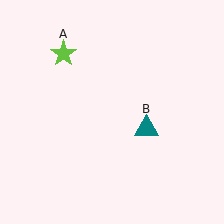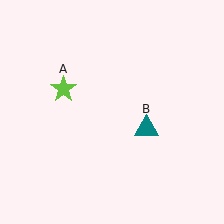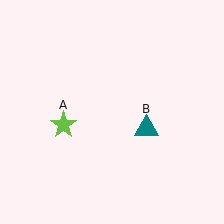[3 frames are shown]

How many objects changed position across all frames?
1 object changed position: lime star (object A).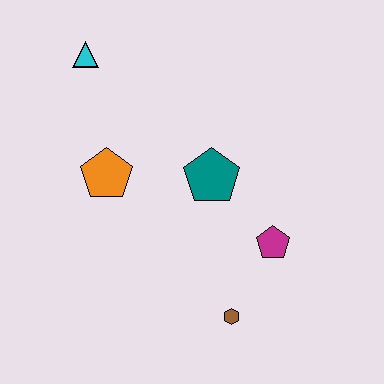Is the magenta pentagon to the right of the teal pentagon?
Yes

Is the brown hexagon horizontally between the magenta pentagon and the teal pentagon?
Yes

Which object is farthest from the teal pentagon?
The cyan triangle is farthest from the teal pentagon.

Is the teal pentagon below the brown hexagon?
No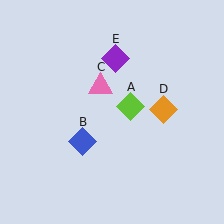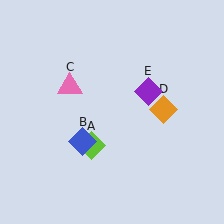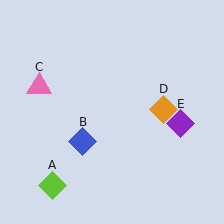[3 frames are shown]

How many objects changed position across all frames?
3 objects changed position: lime diamond (object A), pink triangle (object C), purple diamond (object E).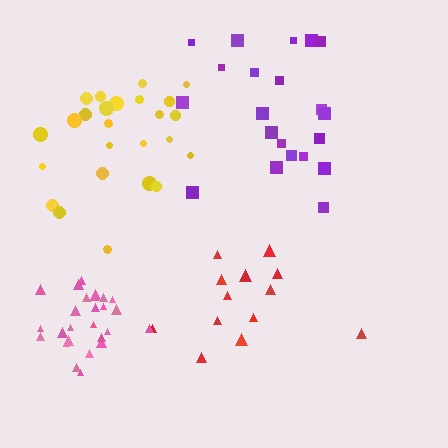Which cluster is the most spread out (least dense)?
Red.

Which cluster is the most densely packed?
Pink.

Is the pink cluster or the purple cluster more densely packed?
Pink.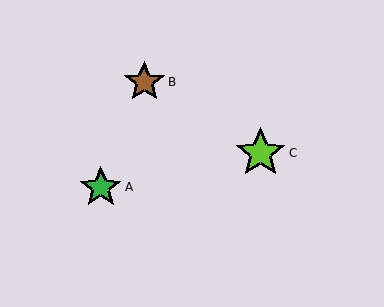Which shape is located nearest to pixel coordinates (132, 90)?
The brown star (labeled B) at (144, 82) is nearest to that location.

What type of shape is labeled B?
Shape B is a brown star.